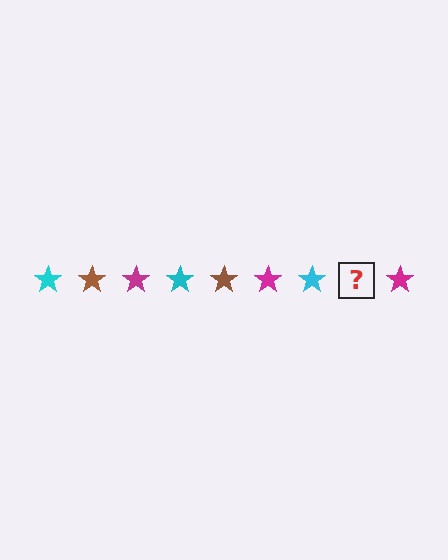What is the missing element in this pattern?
The missing element is a brown star.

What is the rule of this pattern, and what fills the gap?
The rule is that the pattern cycles through cyan, brown, magenta stars. The gap should be filled with a brown star.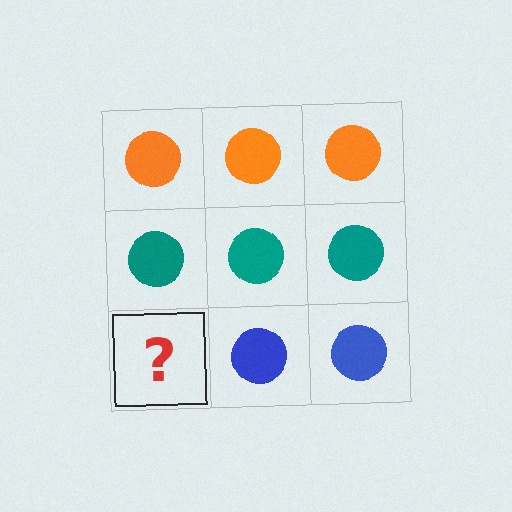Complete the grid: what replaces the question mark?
The question mark should be replaced with a blue circle.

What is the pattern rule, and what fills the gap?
The rule is that each row has a consistent color. The gap should be filled with a blue circle.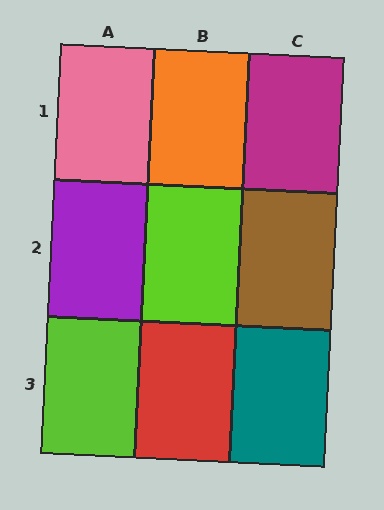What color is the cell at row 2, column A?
Purple.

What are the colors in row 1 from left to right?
Pink, orange, magenta.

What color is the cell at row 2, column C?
Brown.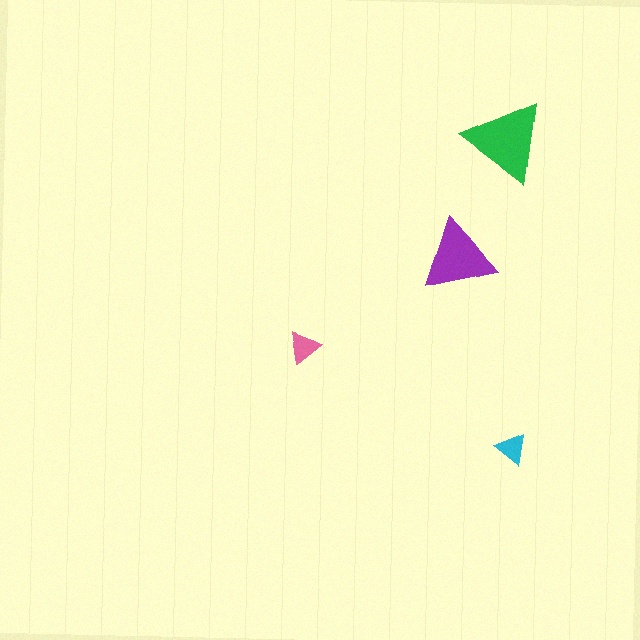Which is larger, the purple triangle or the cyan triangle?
The purple one.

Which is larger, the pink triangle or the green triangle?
The green one.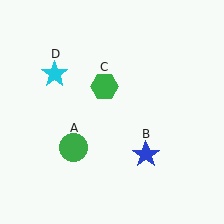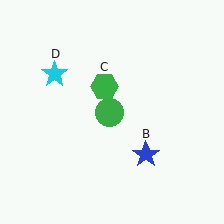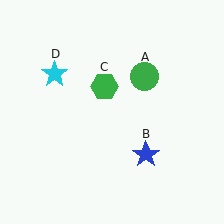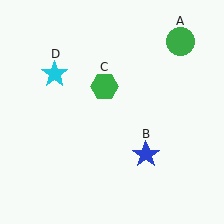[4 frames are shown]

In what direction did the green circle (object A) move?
The green circle (object A) moved up and to the right.